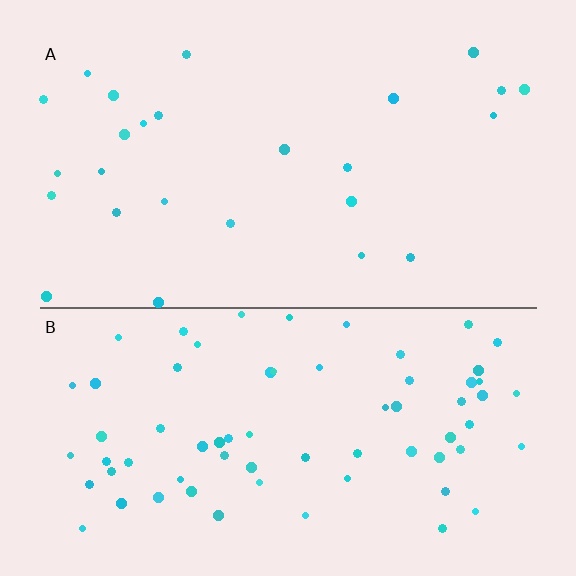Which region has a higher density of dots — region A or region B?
B (the bottom).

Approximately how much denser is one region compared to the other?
Approximately 2.7× — region B over region A.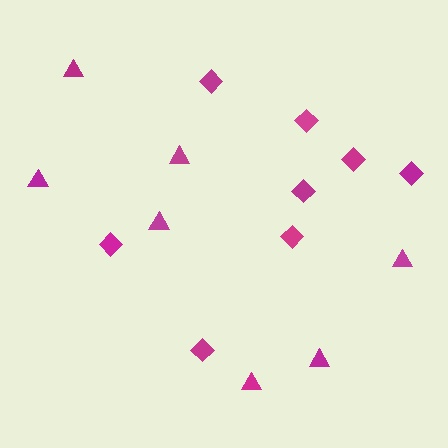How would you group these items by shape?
There are 2 groups: one group of diamonds (8) and one group of triangles (7).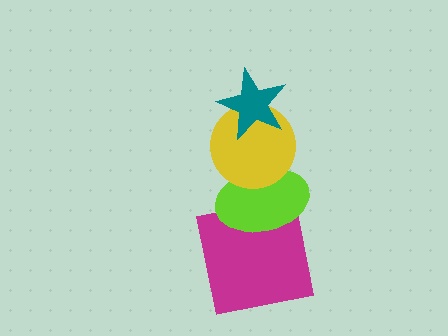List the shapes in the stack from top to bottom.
From top to bottom: the teal star, the yellow circle, the lime ellipse, the magenta square.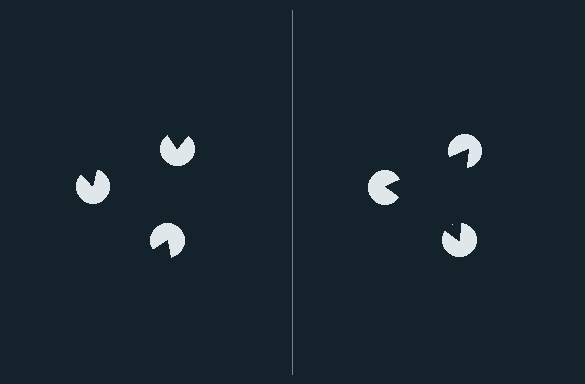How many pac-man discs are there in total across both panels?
6 — 3 on each side.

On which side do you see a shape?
An illusory triangle appears on the right side. On the left side the wedge cuts are rotated, so no coherent shape forms.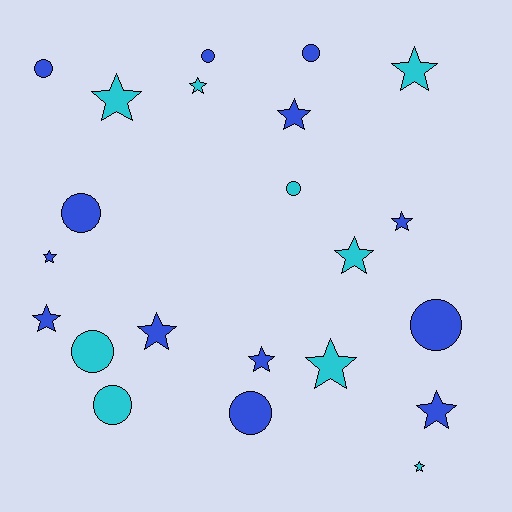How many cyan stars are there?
There are 6 cyan stars.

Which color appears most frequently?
Blue, with 13 objects.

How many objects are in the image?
There are 22 objects.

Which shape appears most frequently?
Star, with 13 objects.